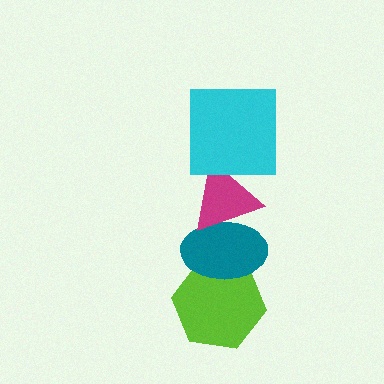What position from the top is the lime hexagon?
The lime hexagon is 4th from the top.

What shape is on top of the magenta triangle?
The cyan square is on top of the magenta triangle.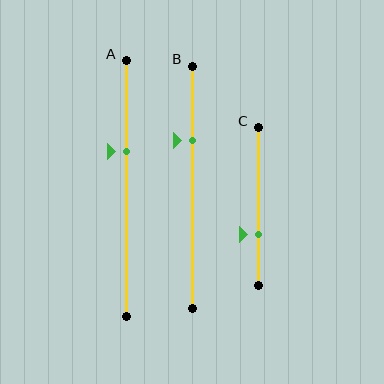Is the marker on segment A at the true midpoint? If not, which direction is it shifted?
No, the marker on segment A is shifted upward by about 14% of the segment length.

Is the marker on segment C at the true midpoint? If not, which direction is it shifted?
No, the marker on segment C is shifted downward by about 18% of the segment length.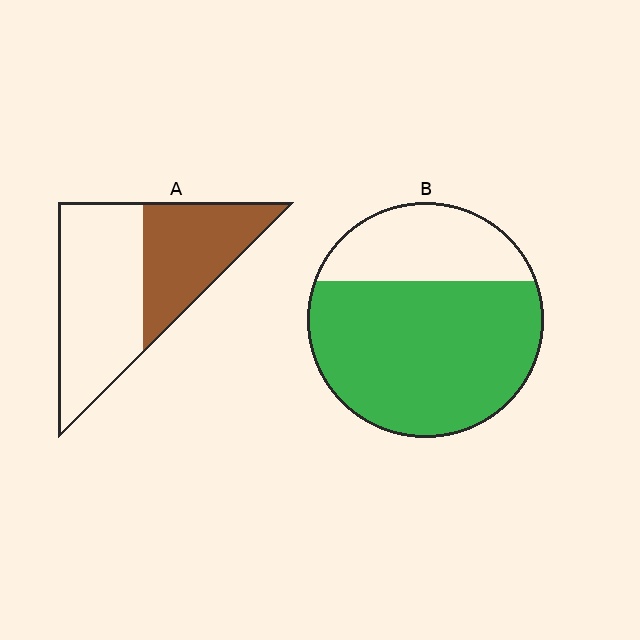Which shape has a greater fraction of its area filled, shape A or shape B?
Shape B.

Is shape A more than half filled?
No.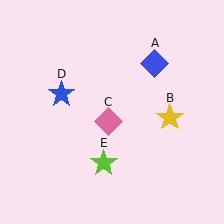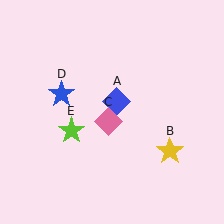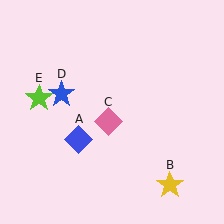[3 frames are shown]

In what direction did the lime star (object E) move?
The lime star (object E) moved up and to the left.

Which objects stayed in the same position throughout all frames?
Pink diamond (object C) and blue star (object D) remained stationary.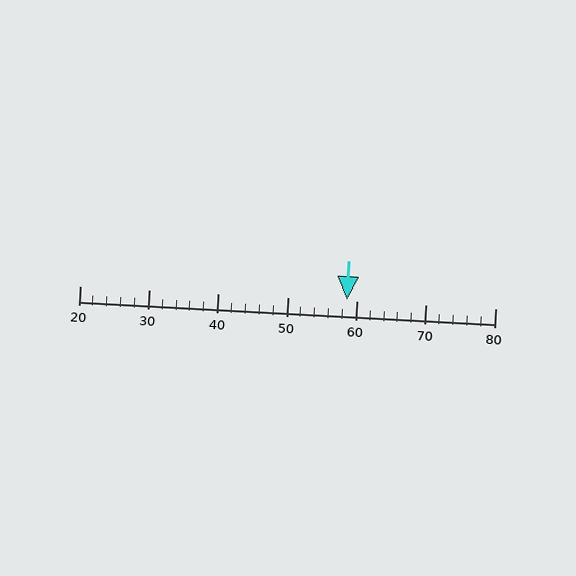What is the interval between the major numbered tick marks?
The major tick marks are spaced 10 units apart.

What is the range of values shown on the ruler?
The ruler shows values from 20 to 80.